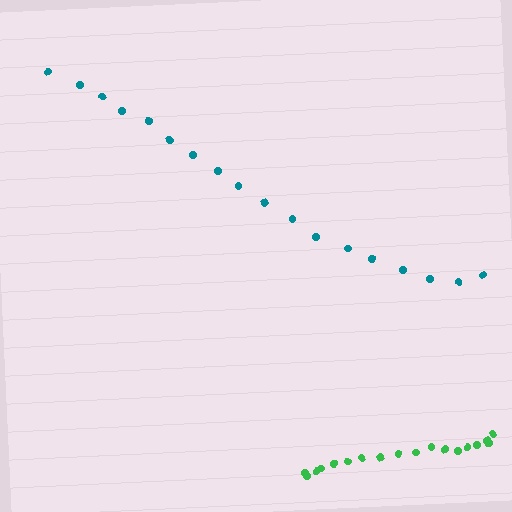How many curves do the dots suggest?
There are 2 distinct paths.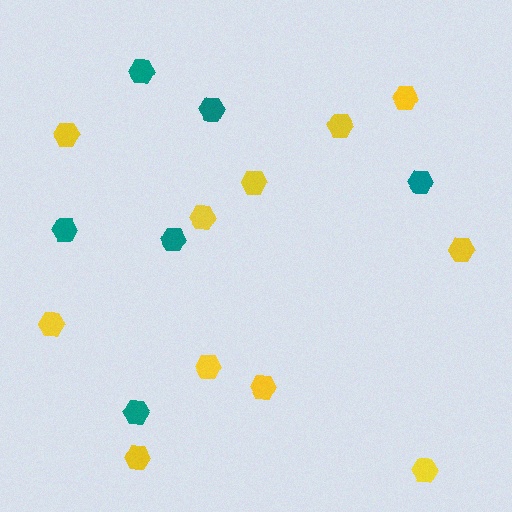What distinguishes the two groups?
There are 2 groups: one group of teal hexagons (6) and one group of yellow hexagons (11).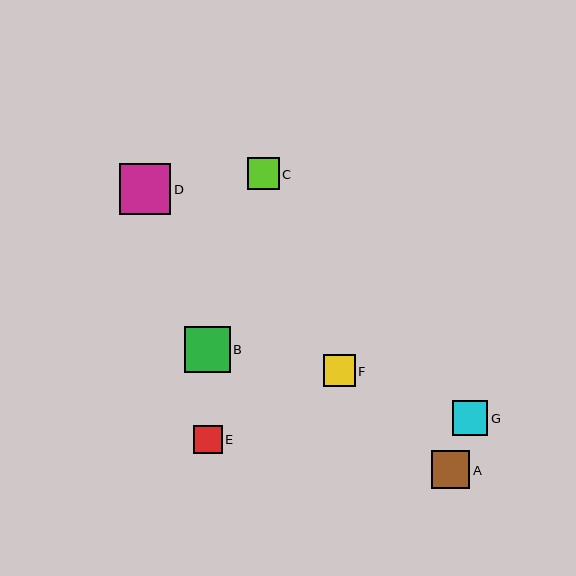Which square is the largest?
Square D is the largest with a size of approximately 52 pixels.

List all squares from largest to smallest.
From largest to smallest: D, B, A, G, F, C, E.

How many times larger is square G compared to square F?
Square G is approximately 1.1 times the size of square F.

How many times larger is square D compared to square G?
Square D is approximately 1.4 times the size of square G.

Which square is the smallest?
Square E is the smallest with a size of approximately 29 pixels.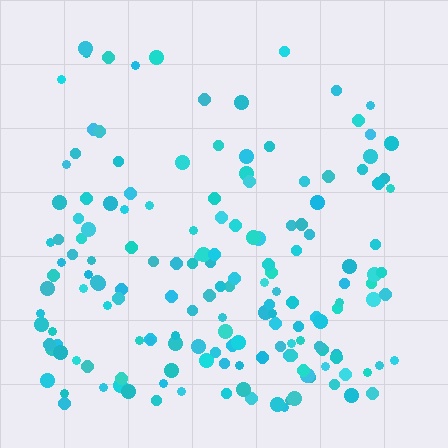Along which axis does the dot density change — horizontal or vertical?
Vertical.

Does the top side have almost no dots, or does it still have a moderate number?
Still a moderate number, just noticeably fewer than the bottom.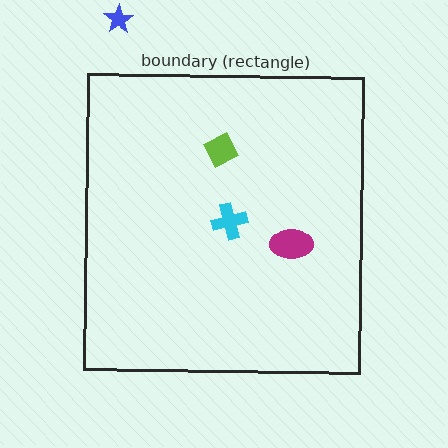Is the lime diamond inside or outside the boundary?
Inside.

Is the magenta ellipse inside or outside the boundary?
Inside.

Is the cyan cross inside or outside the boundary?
Inside.